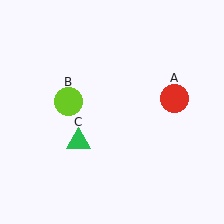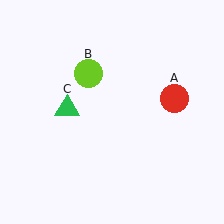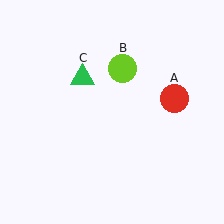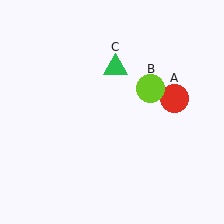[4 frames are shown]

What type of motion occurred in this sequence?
The lime circle (object B), green triangle (object C) rotated clockwise around the center of the scene.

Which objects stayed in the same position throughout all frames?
Red circle (object A) remained stationary.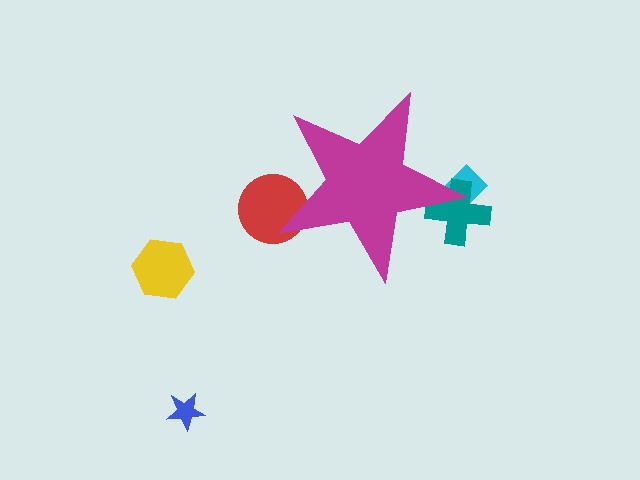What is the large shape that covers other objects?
A magenta star.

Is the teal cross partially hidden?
Yes, the teal cross is partially hidden behind the magenta star.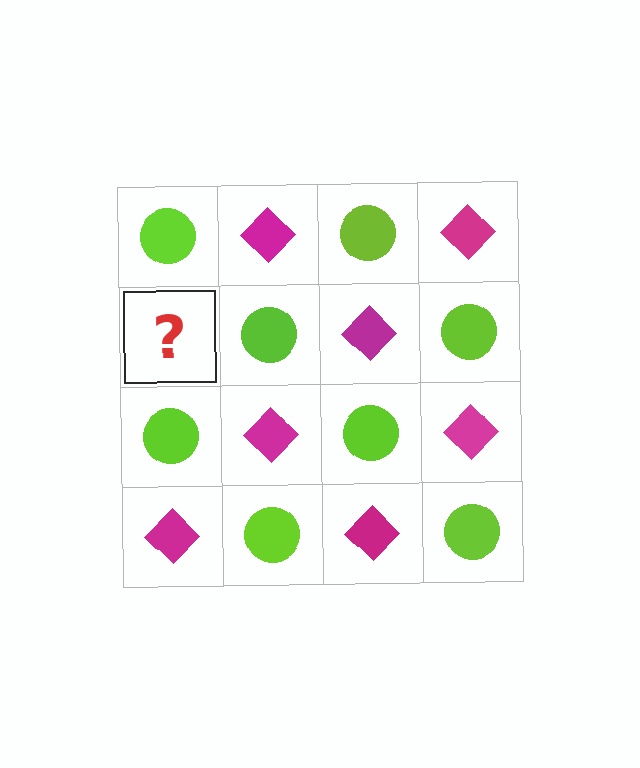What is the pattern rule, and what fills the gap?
The rule is that it alternates lime circle and magenta diamond in a checkerboard pattern. The gap should be filled with a magenta diamond.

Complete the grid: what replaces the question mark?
The question mark should be replaced with a magenta diamond.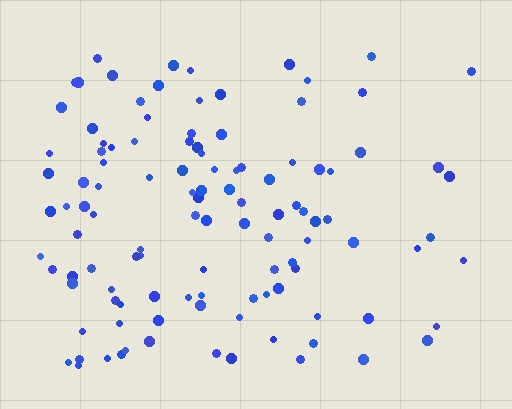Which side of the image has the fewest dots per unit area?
The right.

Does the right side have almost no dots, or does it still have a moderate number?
Still a moderate number, just noticeably fewer than the left.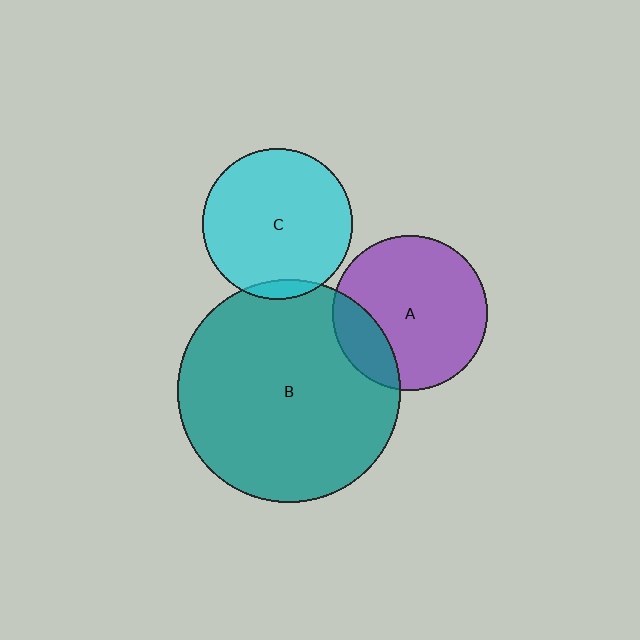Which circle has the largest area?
Circle B (teal).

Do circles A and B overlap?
Yes.